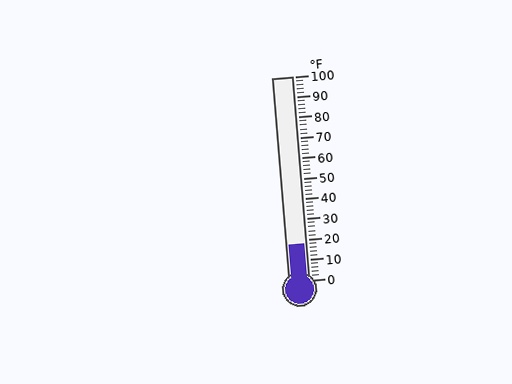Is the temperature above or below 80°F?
The temperature is below 80°F.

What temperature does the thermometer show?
The thermometer shows approximately 18°F.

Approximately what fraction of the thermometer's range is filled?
The thermometer is filled to approximately 20% of its range.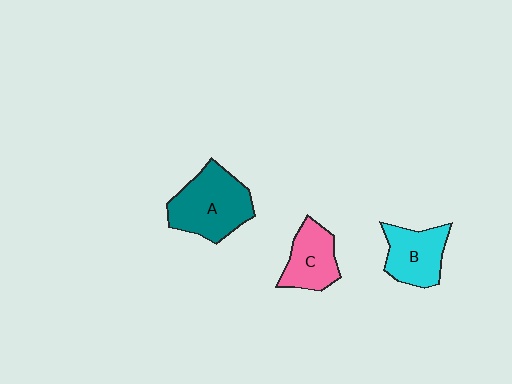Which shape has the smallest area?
Shape C (pink).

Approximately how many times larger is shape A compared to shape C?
Approximately 1.5 times.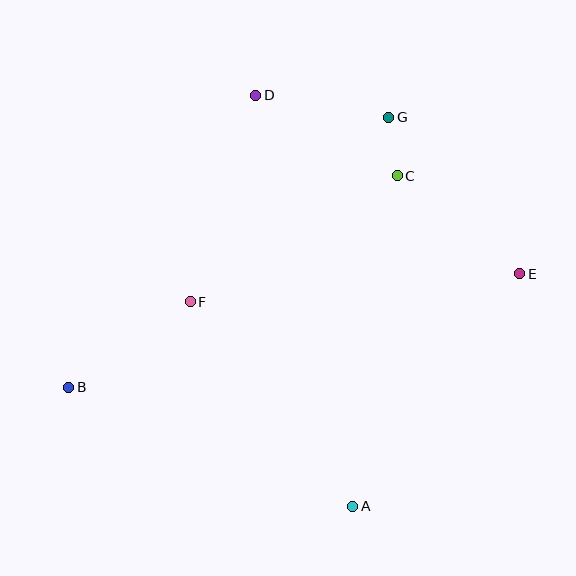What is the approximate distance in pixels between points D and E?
The distance between D and E is approximately 319 pixels.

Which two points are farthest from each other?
Points B and E are farthest from each other.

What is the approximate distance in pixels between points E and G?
The distance between E and G is approximately 204 pixels.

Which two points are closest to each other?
Points C and G are closest to each other.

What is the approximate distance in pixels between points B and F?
The distance between B and F is approximately 149 pixels.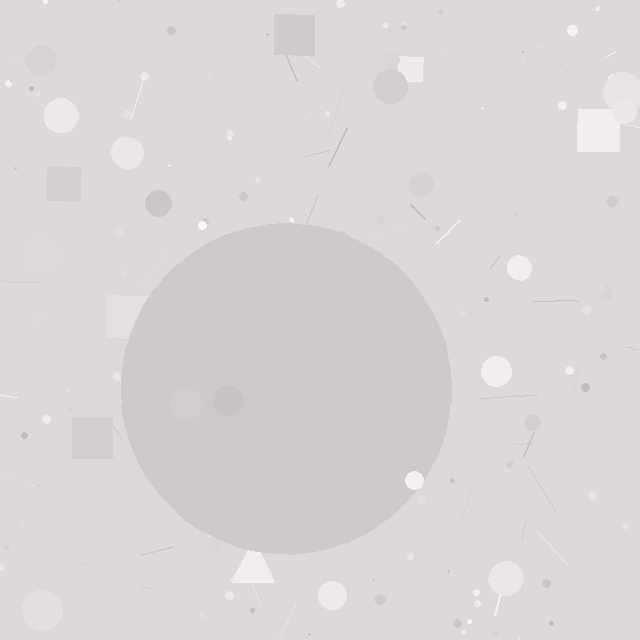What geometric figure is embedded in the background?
A circle is embedded in the background.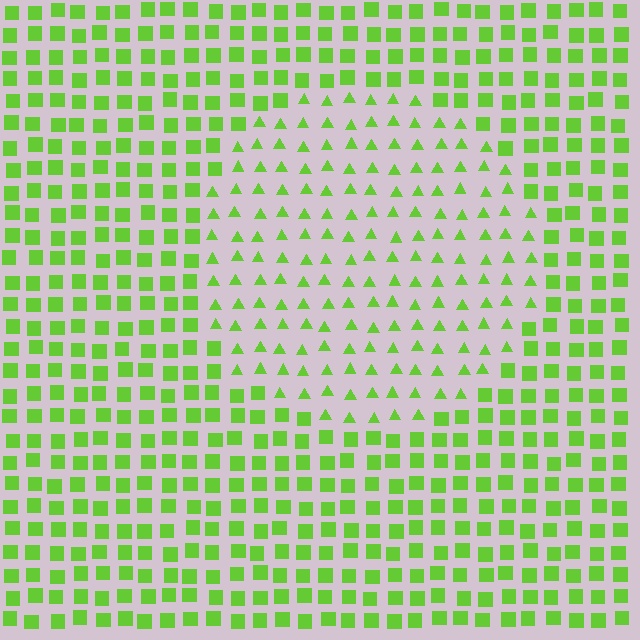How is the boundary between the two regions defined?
The boundary is defined by a change in element shape: triangles inside vs. squares outside. All elements share the same color and spacing.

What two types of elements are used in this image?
The image uses triangles inside the circle region and squares outside it.